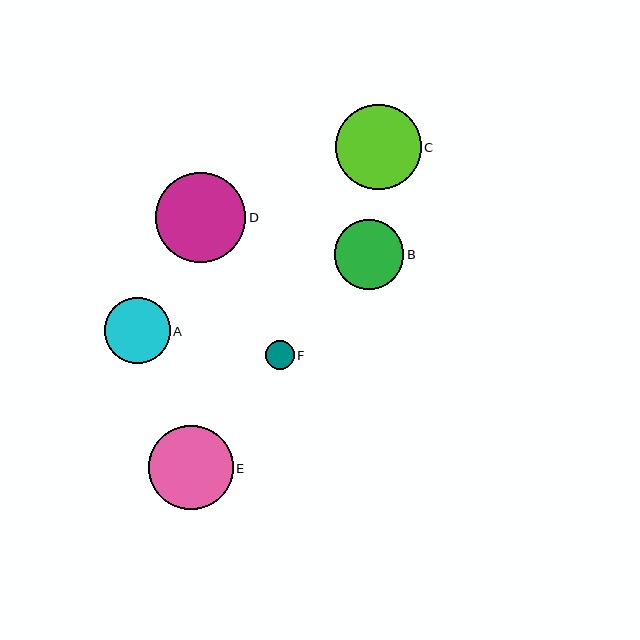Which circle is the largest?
Circle D is the largest with a size of approximately 90 pixels.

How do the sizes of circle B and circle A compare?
Circle B and circle A are approximately the same size.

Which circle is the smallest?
Circle F is the smallest with a size of approximately 29 pixels.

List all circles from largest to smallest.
From largest to smallest: D, C, E, B, A, F.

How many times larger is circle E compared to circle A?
Circle E is approximately 1.3 times the size of circle A.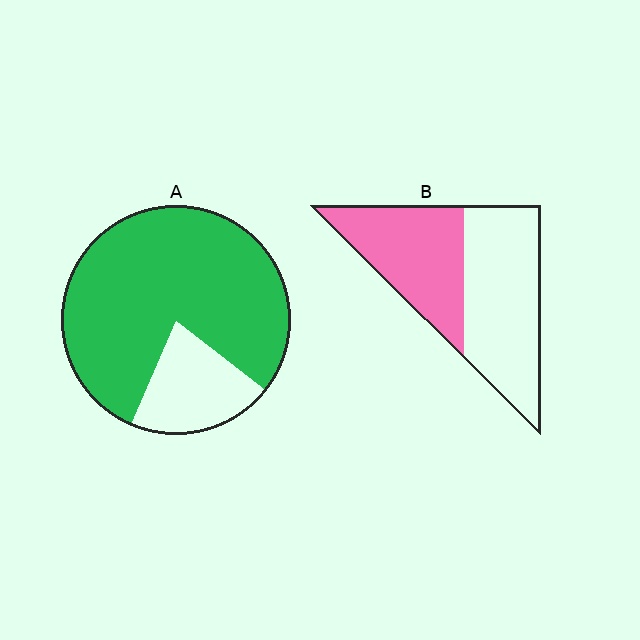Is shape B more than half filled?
No.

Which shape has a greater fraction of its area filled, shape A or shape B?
Shape A.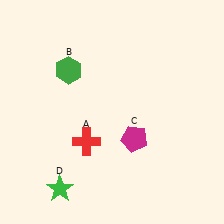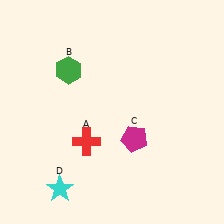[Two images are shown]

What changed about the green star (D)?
In Image 1, D is green. In Image 2, it changed to cyan.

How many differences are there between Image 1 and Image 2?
There is 1 difference between the two images.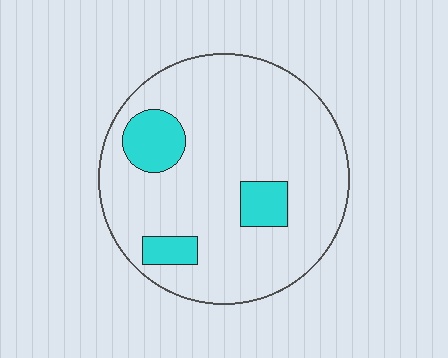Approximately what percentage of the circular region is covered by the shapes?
Approximately 15%.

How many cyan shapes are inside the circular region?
3.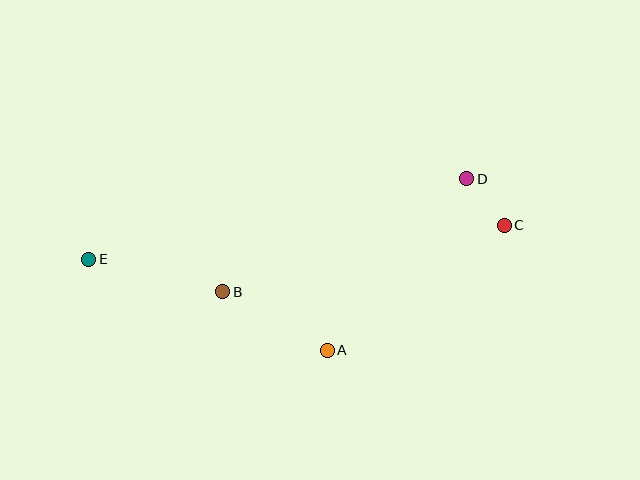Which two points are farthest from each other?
Points C and E are farthest from each other.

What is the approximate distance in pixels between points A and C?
The distance between A and C is approximately 217 pixels.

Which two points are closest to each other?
Points C and D are closest to each other.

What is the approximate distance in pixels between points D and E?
The distance between D and E is approximately 387 pixels.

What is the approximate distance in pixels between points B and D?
The distance between B and D is approximately 269 pixels.